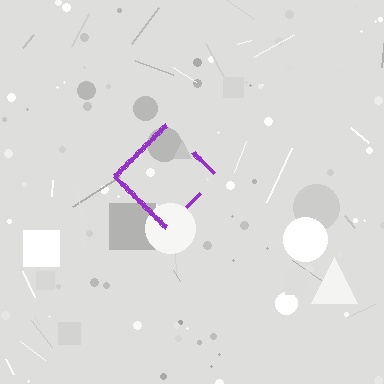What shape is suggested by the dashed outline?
The dashed outline suggests a diamond.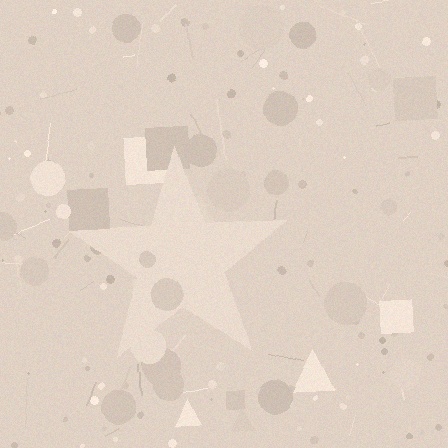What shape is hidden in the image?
A star is hidden in the image.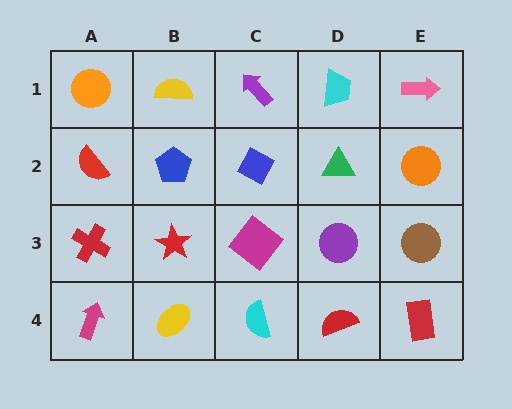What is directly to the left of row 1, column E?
A cyan trapezoid.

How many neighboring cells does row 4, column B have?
3.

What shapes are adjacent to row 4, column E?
A brown circle (row 3, column E), a red semicircle (row 4, column D).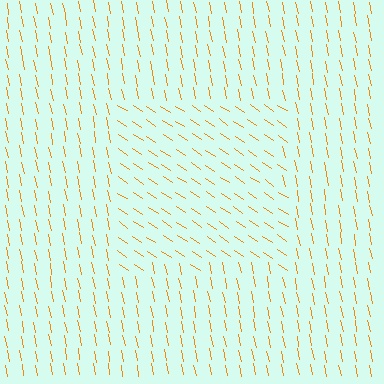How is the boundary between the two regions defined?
The boundary is defined purely by a change in line orientation (approximately 45 degrees difference). All lines are the same color and thickness.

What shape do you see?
I see a rectangle.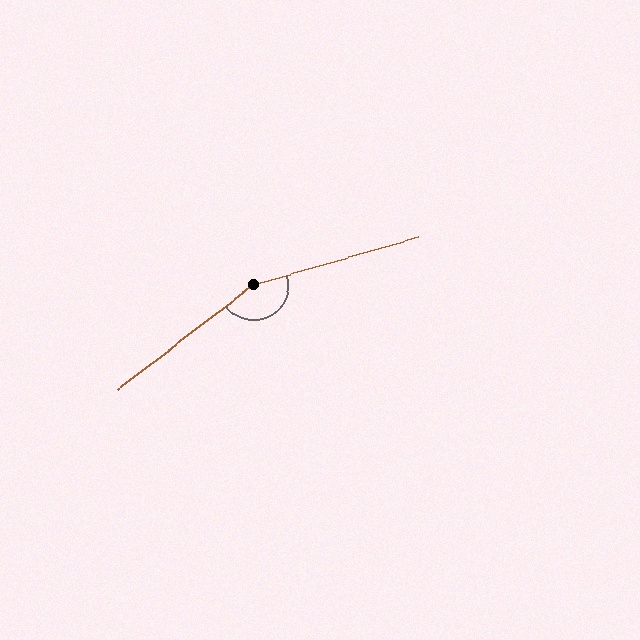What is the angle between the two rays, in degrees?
Approximately 159 degrees.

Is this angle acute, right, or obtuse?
It is obtuse.